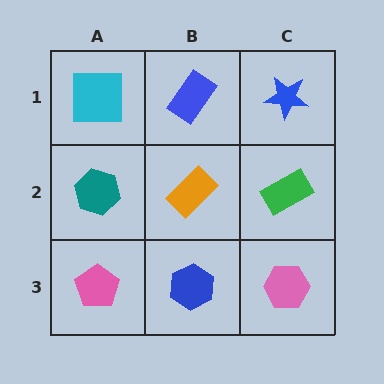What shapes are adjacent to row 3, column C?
A green rectangle (row 2, column C), a blue hexagon (row 3, column B).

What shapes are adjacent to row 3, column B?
An orange rectangle (row 2, column B), a pink pentagon (row 3, column A), a pink hexagon (row 3, column C).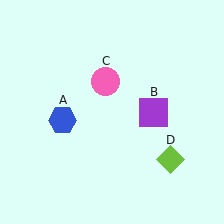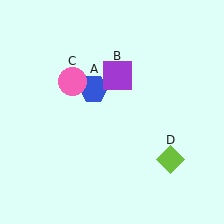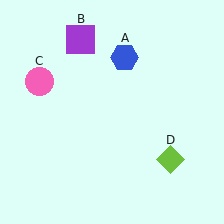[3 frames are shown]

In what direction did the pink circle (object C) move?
The pink circle (object C) moved left.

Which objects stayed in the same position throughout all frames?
Lime diamond (object D) remained stationary.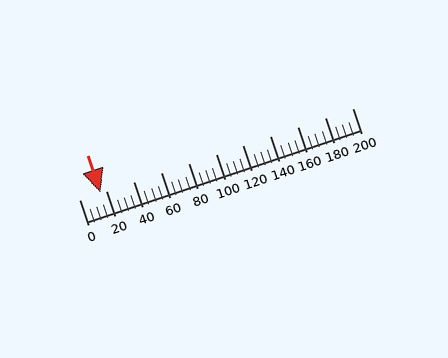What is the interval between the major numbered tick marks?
The major tick marks are spaced 20 units apart.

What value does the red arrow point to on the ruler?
The red arrow points to approximately 15.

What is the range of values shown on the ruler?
The ruler shows values from 0 to 200.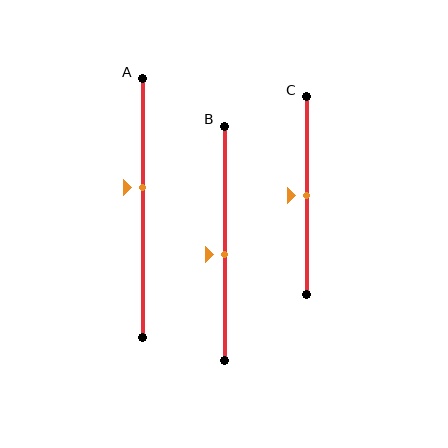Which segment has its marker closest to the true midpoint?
Segment C has its marker closest to the true midpoint.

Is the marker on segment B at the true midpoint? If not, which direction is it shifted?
No, the marker on segment B is shifted downward by about 5% of the segment length.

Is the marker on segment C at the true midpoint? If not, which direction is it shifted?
Yes, the marker on segment C is at the true midpoint.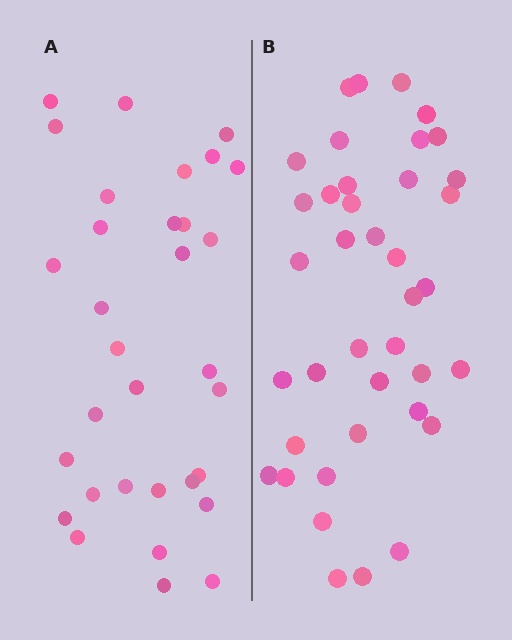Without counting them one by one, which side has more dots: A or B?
Region B (the right region) has more dots.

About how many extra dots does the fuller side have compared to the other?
Region B has roughly 8 or so more dots than region A.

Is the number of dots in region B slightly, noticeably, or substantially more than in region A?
Region B has only slightly more — the two regions are fairly close. The ratio is roughly 1.2 to 1.